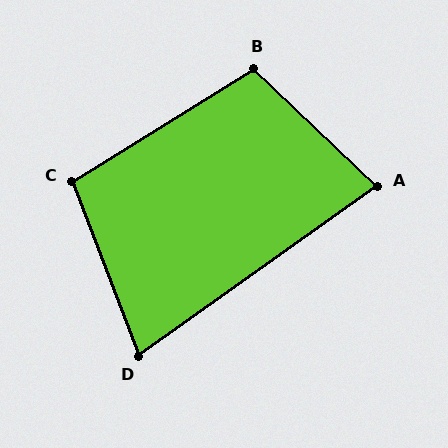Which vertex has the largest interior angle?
B, at approximately 105 degrees.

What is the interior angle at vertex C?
Approximately 101 degrees (obtuse).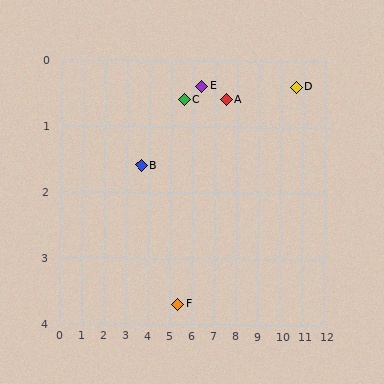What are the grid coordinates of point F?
Point F is at approximately (5.4, 3.7).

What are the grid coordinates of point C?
Point C is at approximately (5.6, 0.6).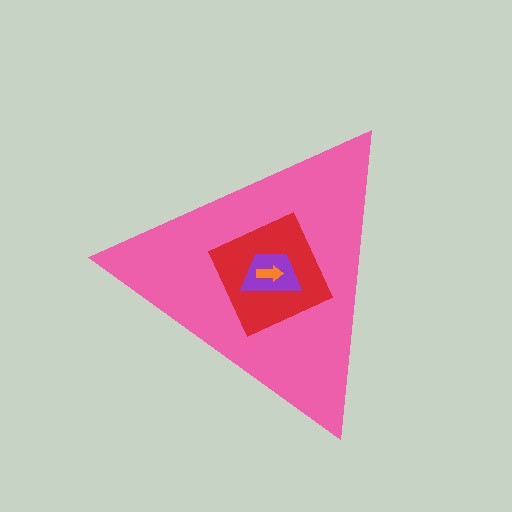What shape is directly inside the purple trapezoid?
The orange arrow.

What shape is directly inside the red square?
The purple trapezoid.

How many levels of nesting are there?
4.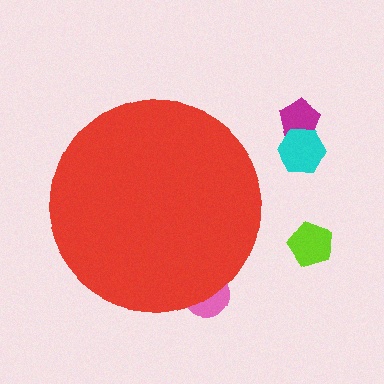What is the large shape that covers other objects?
A red circle.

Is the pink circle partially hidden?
Yes, the pink circle is partially hidden behind the red circle.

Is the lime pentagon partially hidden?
No, the lime pentagon is fully visible.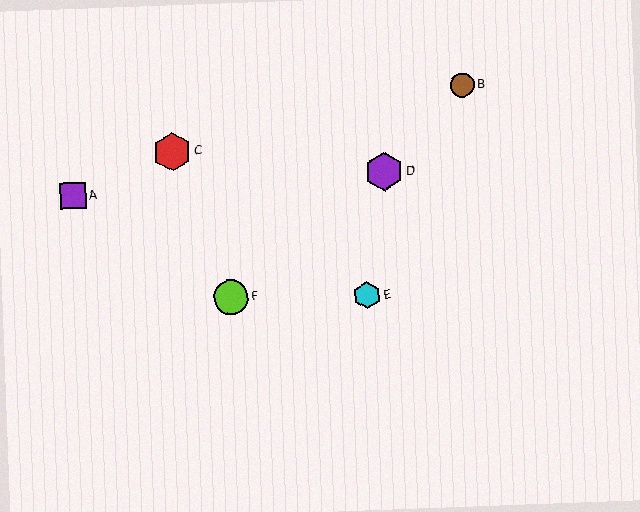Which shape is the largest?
The purple hexagon (labeled D) is the largest.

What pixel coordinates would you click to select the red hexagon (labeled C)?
Click at (172, 152) to select the red hexagon C.